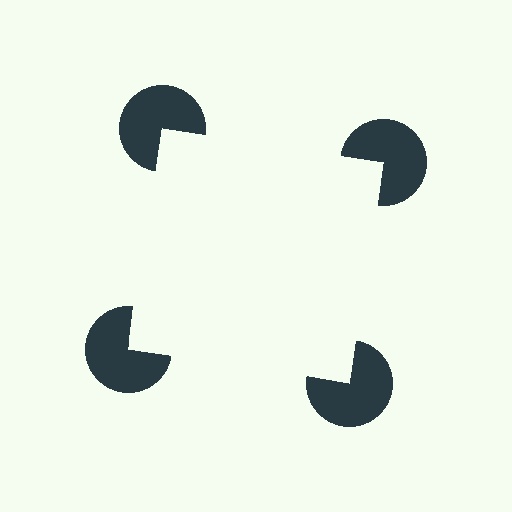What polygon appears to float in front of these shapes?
An illusory square — its edges are inferred from the aligned wedge cuts in the pac-man discs, not physically drawn.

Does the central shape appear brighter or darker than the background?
It typically appears slightly brighter than the background, even though no actual brightness change is drawn.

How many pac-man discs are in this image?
There are 4 — one at each vertex of the illusory square.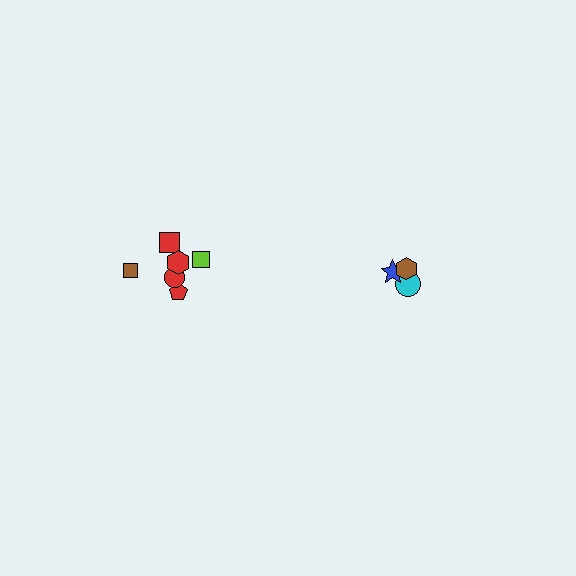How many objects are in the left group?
There are 6 objects.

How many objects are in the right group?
There are 3 objects.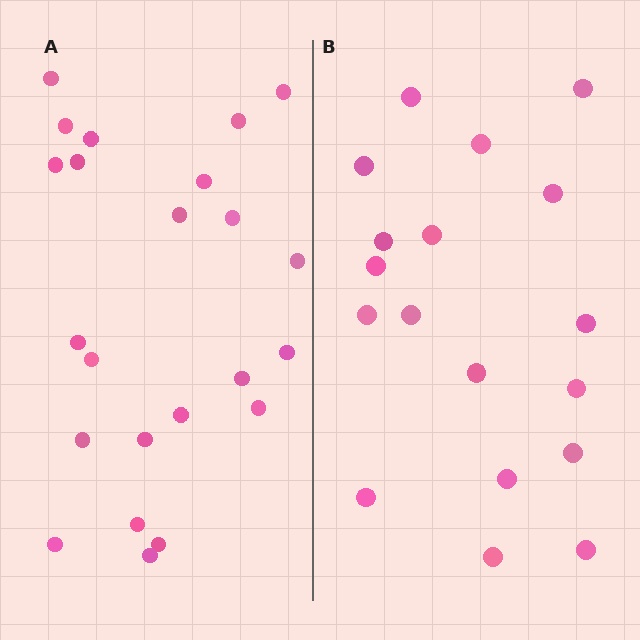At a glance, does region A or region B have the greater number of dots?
Region A (the left region) has more dots.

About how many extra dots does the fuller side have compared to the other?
Region A has about 5 more dots than region B.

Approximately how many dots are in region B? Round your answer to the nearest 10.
About 20 dots. (The exact count is 18, which rounds to 20.)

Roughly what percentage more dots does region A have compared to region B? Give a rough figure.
About 30% more.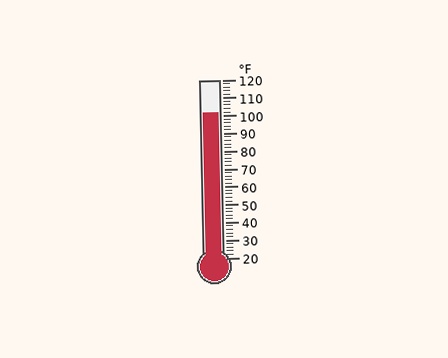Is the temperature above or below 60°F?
The temperature is above 60°F.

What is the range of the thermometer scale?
The thermometer scale ranges from 20°F to 120°F.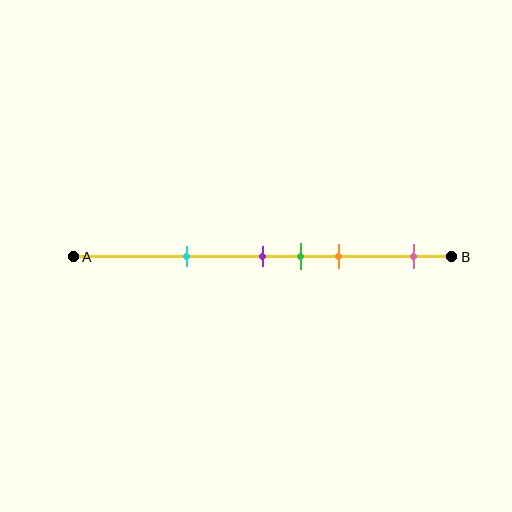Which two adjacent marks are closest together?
The purple and green marks are the closest adjacent pair.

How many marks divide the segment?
There are 5 marks dividing the segment.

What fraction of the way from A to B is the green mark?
The green mark is approximately 60% (0.6) of the way from A to B.